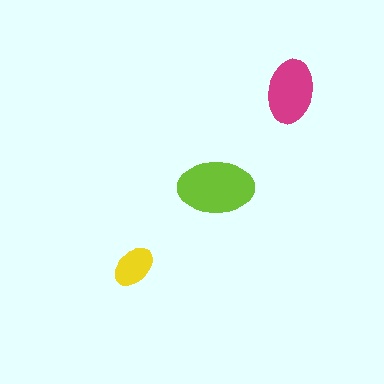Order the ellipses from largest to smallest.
the lime one, the magenta one, the yellow one.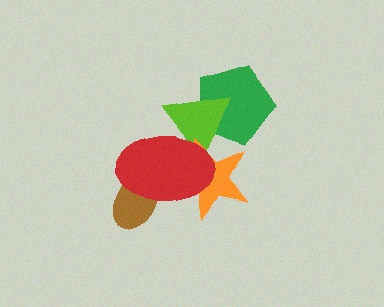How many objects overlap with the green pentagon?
1 object overlaps with the green pentagon.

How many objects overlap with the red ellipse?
3 objects overlap with the red ellipse.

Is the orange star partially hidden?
Yes, it is partially covered by another shape.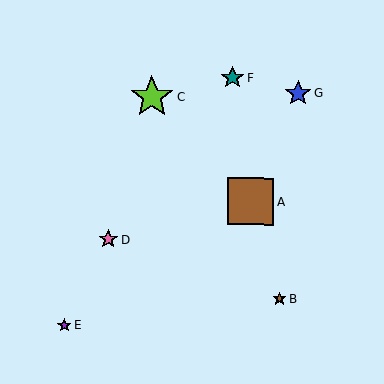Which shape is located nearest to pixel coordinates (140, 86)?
The lime star (labeled C) at (152, 97) is nearest to that location.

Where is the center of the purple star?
The center of the purple star is at (64, 326).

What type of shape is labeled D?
Shape D is a pink star.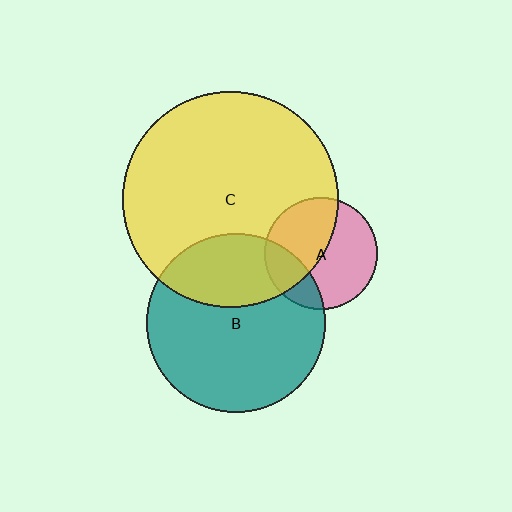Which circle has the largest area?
Circle C (yellow).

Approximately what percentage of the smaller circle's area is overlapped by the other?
Approximately 30%.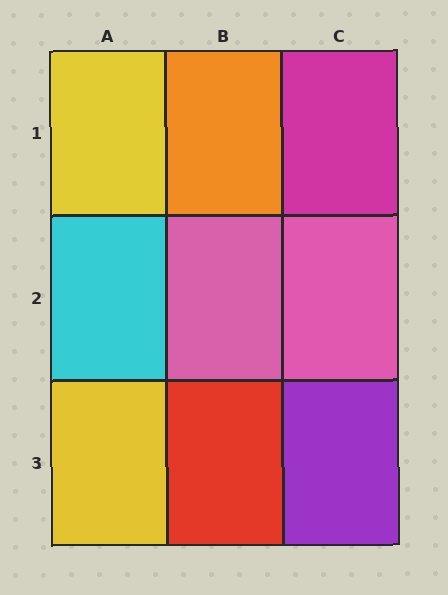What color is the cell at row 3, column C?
Purple.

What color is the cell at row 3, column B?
Red.